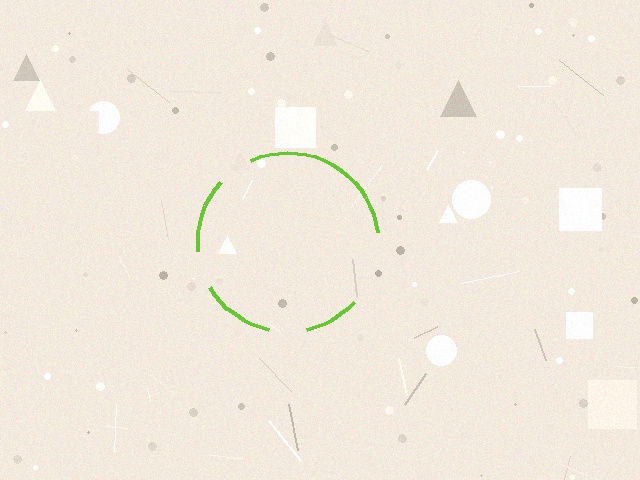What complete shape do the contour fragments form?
The contour fragments form a circle.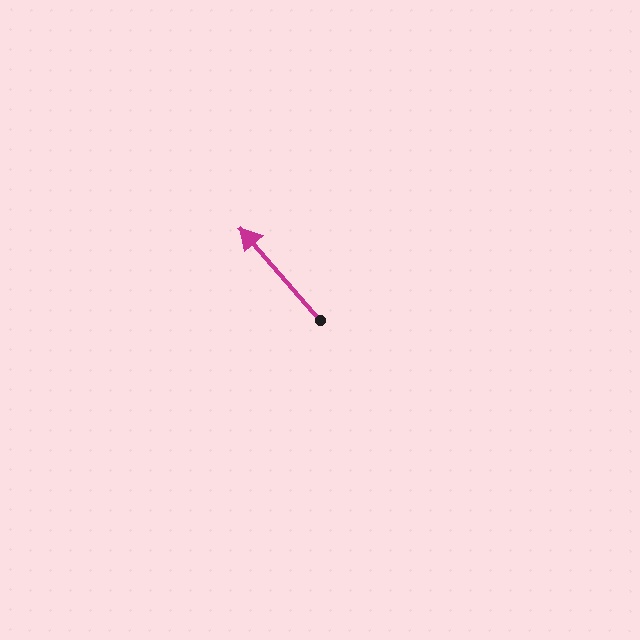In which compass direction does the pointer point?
Northwest.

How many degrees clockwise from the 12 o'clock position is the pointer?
Approximately 319 degrees.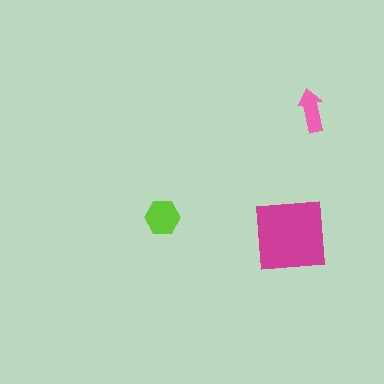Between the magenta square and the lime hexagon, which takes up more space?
The magenta square.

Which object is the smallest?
The pink arrow.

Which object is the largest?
The magenta square.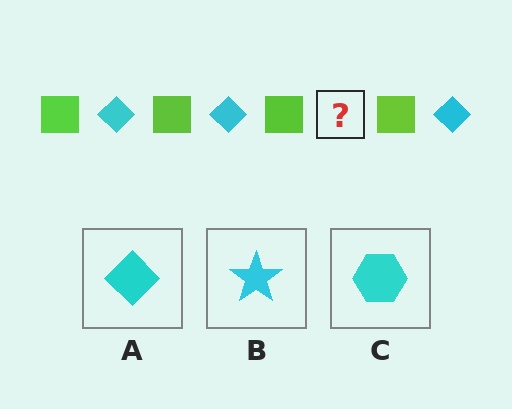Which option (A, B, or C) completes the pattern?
A.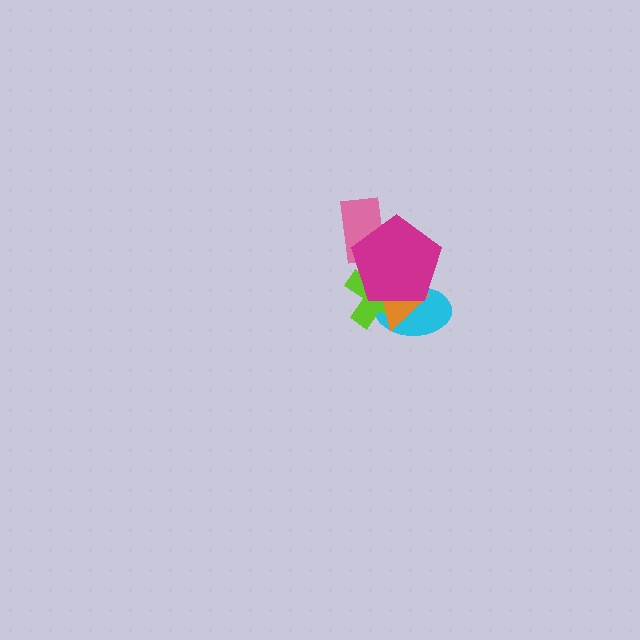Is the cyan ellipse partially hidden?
Yes, it is partially covered by another shape.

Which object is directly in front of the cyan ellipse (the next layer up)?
The lime cross is directly in front of the cyan ellipse.